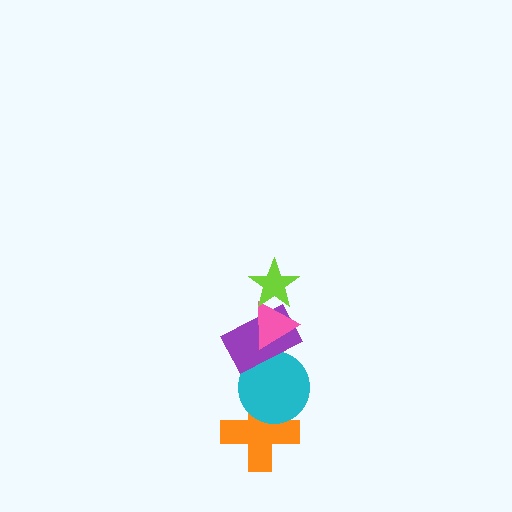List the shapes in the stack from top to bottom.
From top to bottom: the lime star, the pink triangle, the purple rectangle, the cyan circle, the orange cross.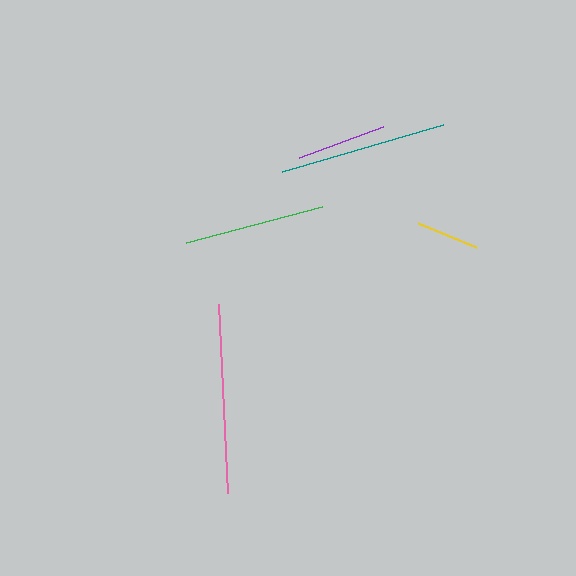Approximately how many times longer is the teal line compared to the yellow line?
The teal line is approximately 2.7 times the length of the yellow line.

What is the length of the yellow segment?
The yellow segment is approximately 63 pixels long.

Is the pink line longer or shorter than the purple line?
The pink line is longer than the purple line.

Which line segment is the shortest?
The yellow line is the shortest at approximately 63 pixels.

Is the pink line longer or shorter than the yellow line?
The pink line is longer than the yellow line.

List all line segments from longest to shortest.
From longest to shortest: pink, teal, green, purple, yellow.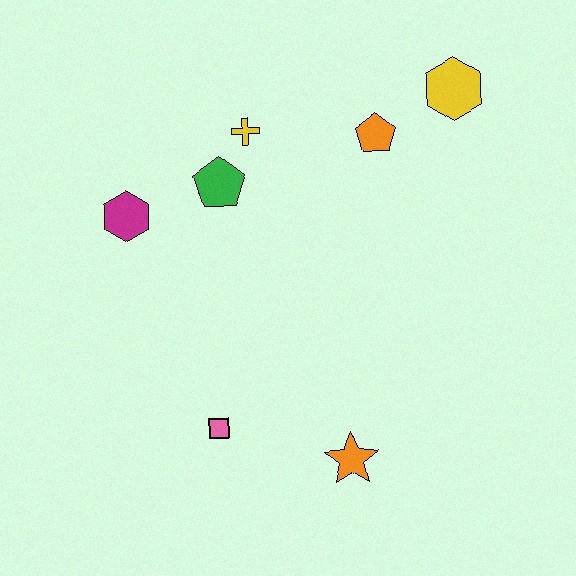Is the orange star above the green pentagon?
No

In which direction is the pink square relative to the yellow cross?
The pink square is below the yellow cross.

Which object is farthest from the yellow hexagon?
The pink square is farthest from the yellow hexagon.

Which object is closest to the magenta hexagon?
The green pentagon is closest to the magenta hexagon.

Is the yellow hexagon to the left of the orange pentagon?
No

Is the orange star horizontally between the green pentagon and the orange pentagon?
Yes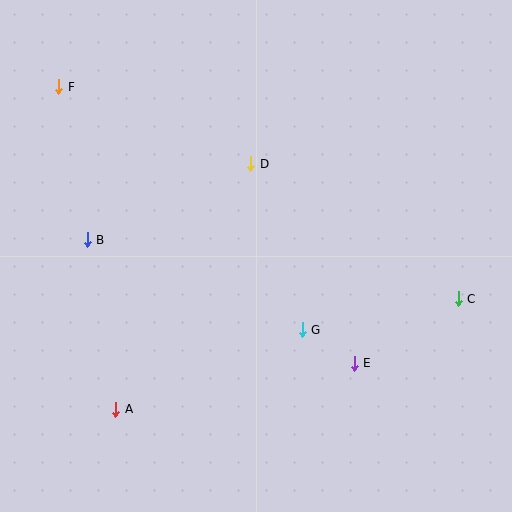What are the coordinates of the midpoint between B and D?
The midpoint between B and D is at (169, 202).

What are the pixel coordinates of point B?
Point B is at (87, 240).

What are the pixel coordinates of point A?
Point A is at (116, 409).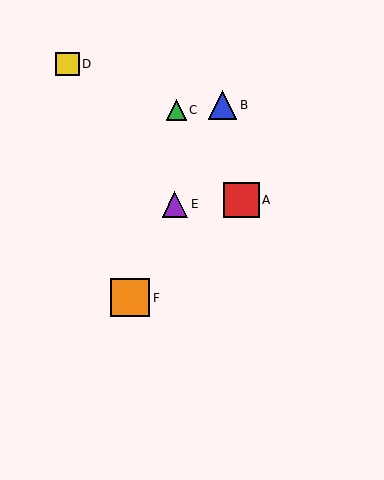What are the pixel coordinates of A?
Object A is at (242, 200).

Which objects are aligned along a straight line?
Objects B, E, F are aligned along a straight line.